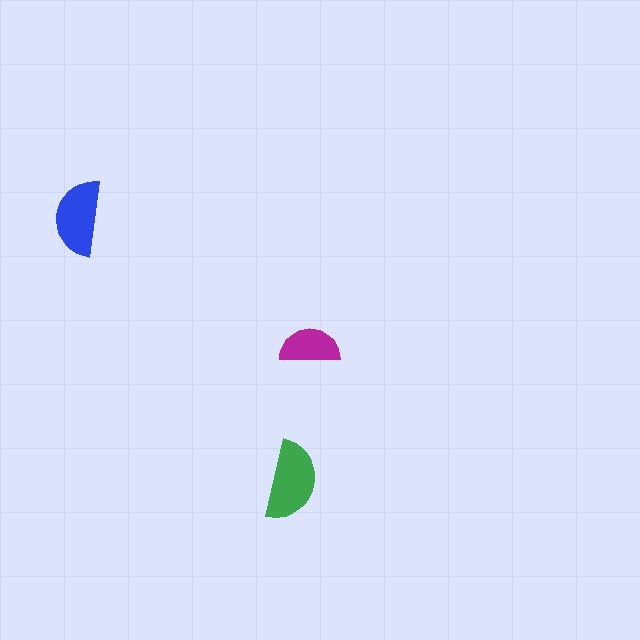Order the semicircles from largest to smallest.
the green one, the blue one, the magenta one.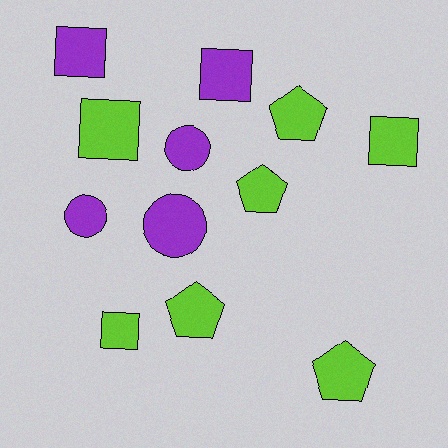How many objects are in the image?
There are 12 objects.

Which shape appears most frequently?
Square, with 5 objects.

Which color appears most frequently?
Lime, with 7 objects.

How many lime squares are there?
There are 3 lime squares.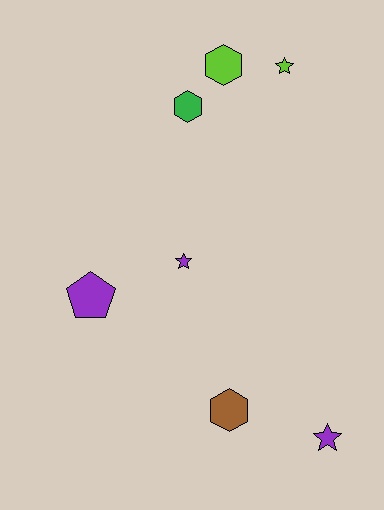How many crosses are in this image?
There are no crosses.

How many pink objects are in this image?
There are no pink objects.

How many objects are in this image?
There are 7 objects.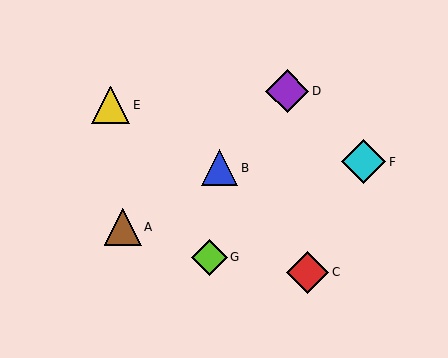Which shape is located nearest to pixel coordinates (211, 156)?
The blue triangle (labeled B) at (220, 168) is nearest to that location.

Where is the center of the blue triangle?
The center of the blue triangle is at (220, 168).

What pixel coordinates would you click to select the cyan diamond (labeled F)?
Click at (364, 162) to select the cyan diamond F.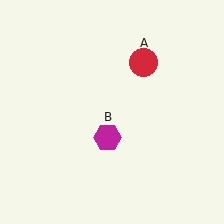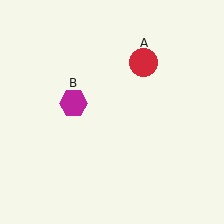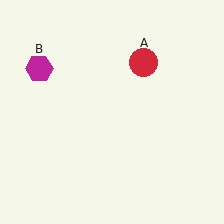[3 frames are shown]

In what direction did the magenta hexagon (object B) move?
The magenta hexagon (object B) moved up and to the left.